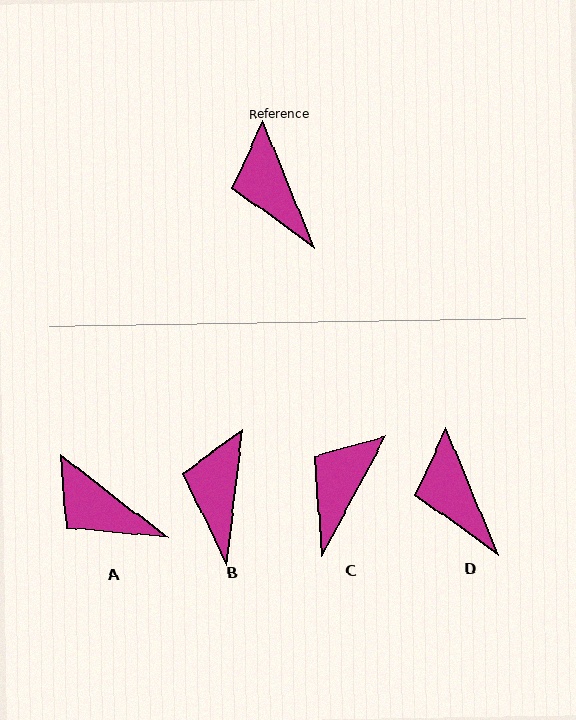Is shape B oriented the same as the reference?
No, it is off by about 29 degrees.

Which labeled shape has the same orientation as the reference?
D.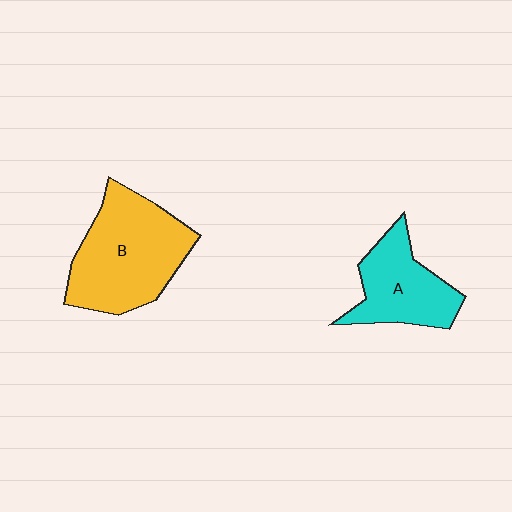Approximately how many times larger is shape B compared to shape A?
Approximately 1.5 times.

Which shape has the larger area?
Shape B (yellow).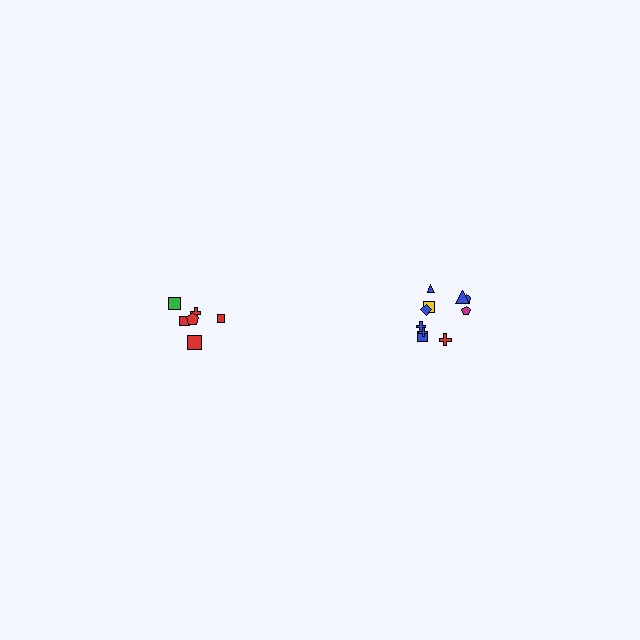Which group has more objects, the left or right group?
The right group.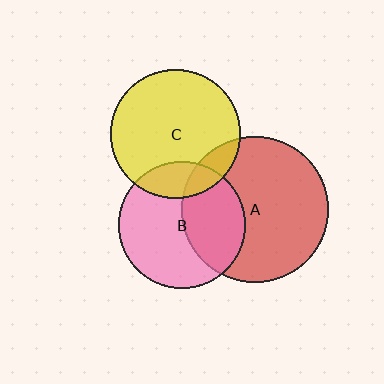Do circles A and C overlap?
Yes.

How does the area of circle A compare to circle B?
Approximately 1.3 times.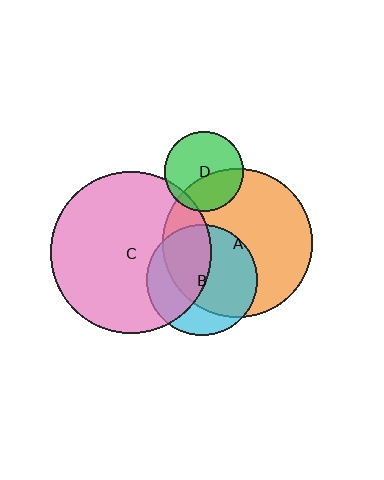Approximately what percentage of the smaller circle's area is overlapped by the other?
Approximately 5%.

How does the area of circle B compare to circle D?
Approximately 1.9 times.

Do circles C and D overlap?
Yes.